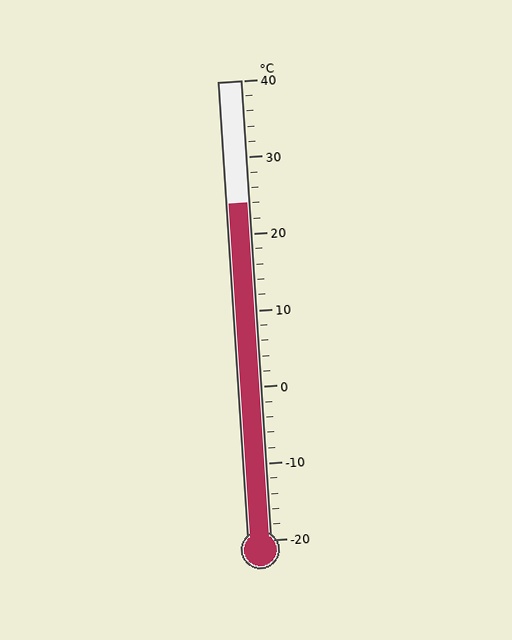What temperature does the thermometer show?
The thermometer shows approximately 24°C.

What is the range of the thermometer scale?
The thermometer scale ranges from -20°C to 40°C.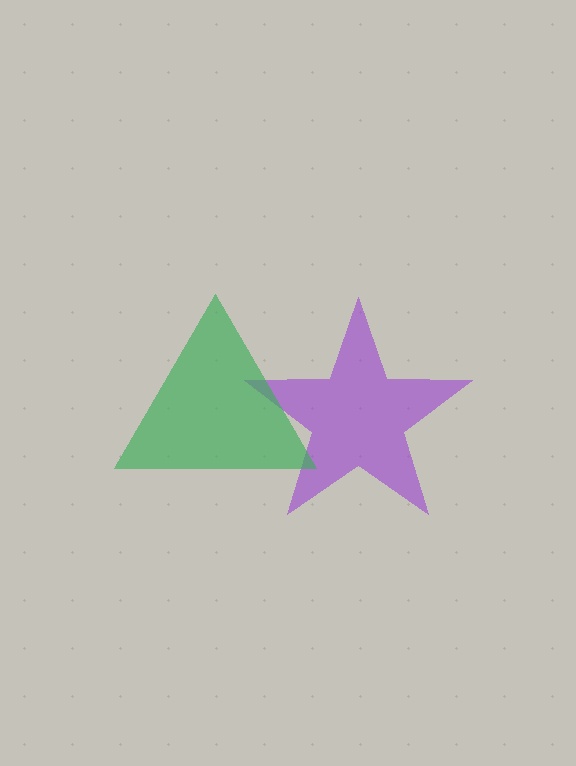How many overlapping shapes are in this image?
There are 2 overlapping shapes in the image.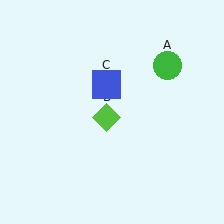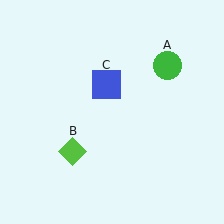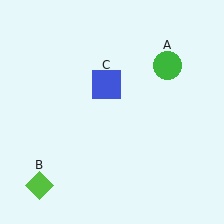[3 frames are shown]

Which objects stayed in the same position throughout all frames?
Green circle (object A) and blue square (object C) remained stationary.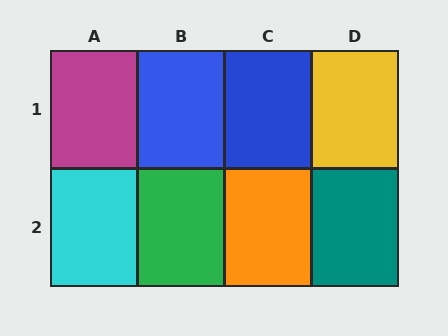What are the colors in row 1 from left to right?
Magenta, blue, blue, yellow.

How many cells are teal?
1 cell is teal.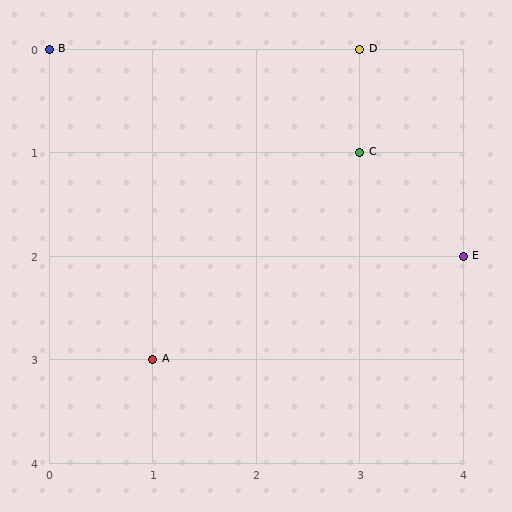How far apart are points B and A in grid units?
Points B and A are 1 column and 3 rows apart (about 3.2 grid units diagonally).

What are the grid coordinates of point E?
Point E is at grid coordinates (4, 2).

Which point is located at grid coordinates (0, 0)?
Point B is at (0, 0).